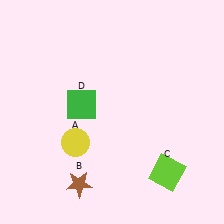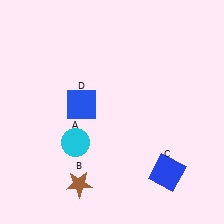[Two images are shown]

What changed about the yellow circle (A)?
In Image 1, A is yellow. In Image 2, it changed to cyan.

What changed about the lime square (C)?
In Image 1, C is lime. In Image 2, it changed to blue.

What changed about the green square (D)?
In Image 1, D is green. In Image 2, it changed to blue.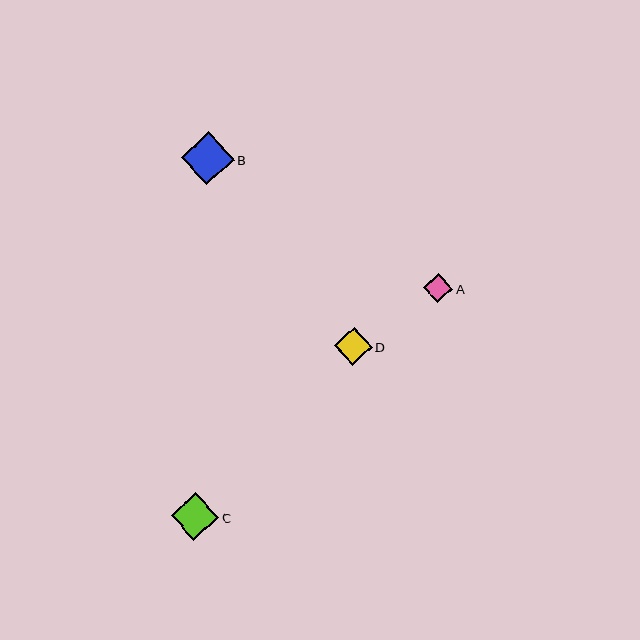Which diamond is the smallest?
Diamond A is the smallest with a size of approximately 29 pixels.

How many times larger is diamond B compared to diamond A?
Diamond B is approximately 1.8 times the size of diamond A.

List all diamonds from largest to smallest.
From largest to smallest: B, C, D, A.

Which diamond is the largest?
Diamond B is the largest with a size of approximately 53 pixels.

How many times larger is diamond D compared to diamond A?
Diamond D is approximately 1.3 times the size of diamond A.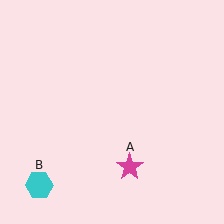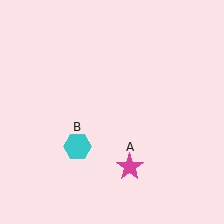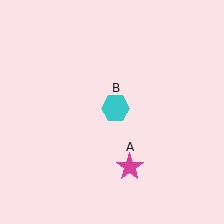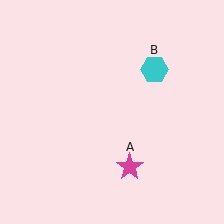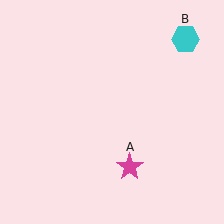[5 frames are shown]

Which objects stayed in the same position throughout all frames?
Magenta star (object A) remained stationary.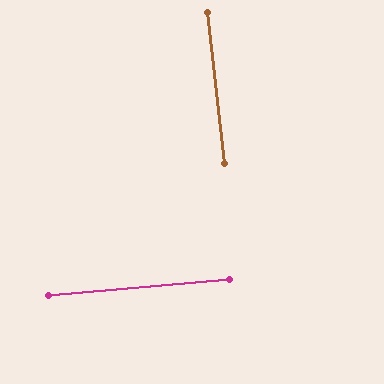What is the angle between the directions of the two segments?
Approximately 89 degrees.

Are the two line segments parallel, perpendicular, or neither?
Perpendicular — they meet at approximately 89°.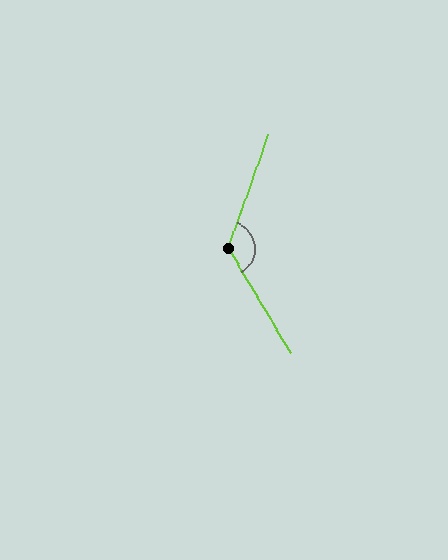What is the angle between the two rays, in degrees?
Approximately 130 degrees.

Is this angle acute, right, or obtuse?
It is obtuse.